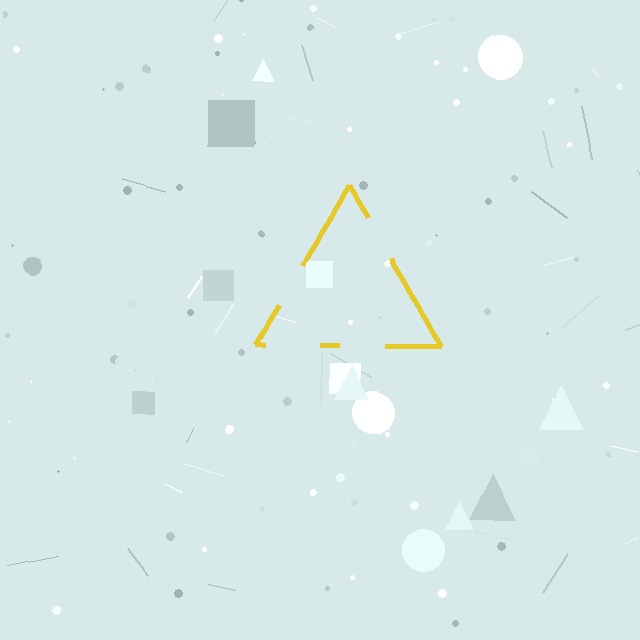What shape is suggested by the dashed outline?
The dashed outline suggests a triangle.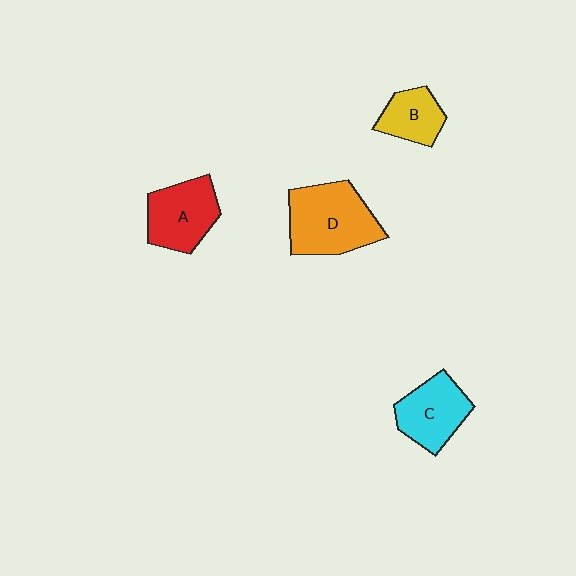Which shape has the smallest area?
Shape B (yellow).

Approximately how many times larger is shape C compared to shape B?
Approximately 1.4 times.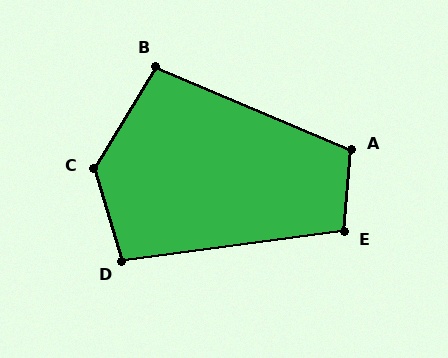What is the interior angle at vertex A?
Approximately 107 degrees (obtuse).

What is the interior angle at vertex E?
Approximately 103 degrees (obtuse).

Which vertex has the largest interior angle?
C, at approximately 131 degrees.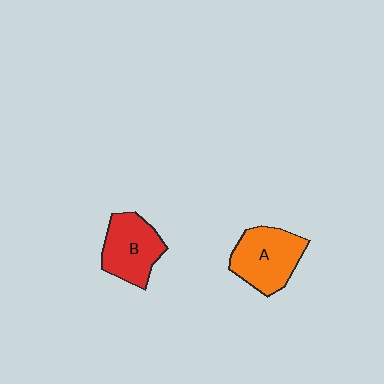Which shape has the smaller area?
Shape B (red).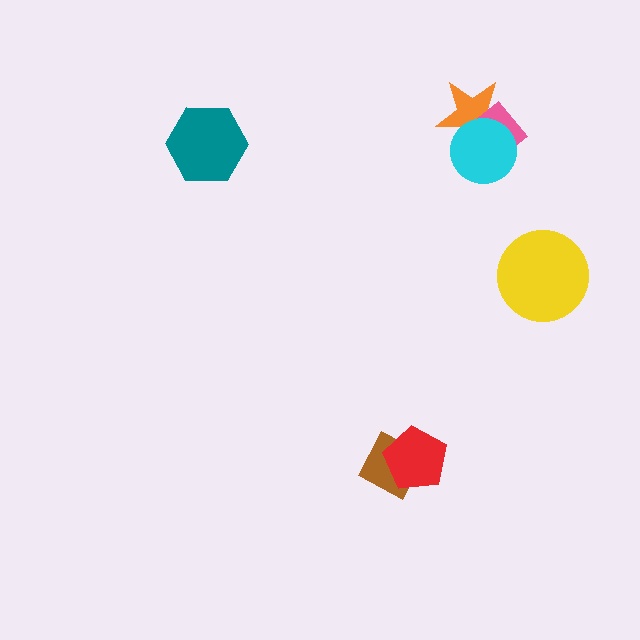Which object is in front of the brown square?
The red pentagon is in front of the brown square.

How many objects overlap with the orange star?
2 objects overlap with the orange star.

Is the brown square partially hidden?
Yes, it is partially covered by another shape.